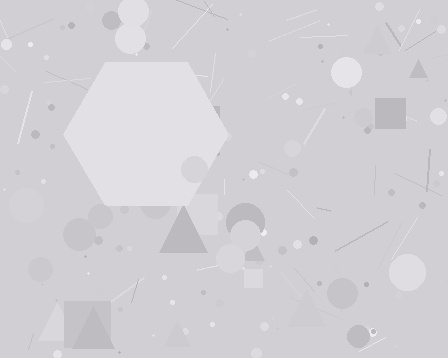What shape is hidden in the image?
A hexagon is hidden in the image.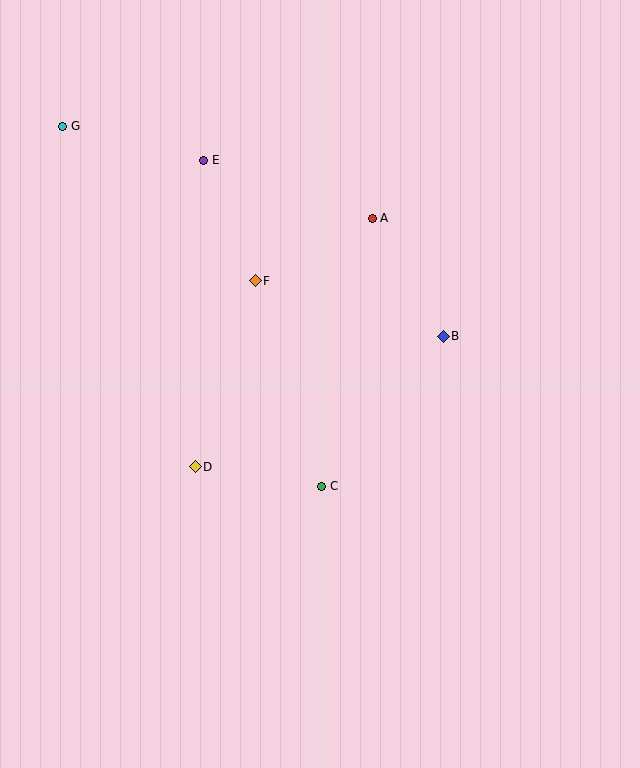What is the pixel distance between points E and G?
The distance between E and G is 145 pixels.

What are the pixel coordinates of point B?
Point B is at (443, 336).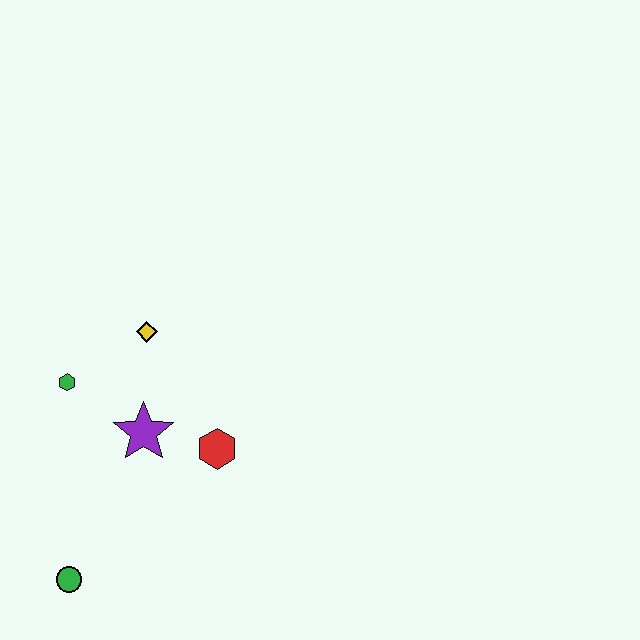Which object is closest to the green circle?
The purple star is closest to the green circle.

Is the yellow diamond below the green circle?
No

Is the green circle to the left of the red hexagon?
Yes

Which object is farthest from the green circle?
The yellow diamond is farthest from the green circle.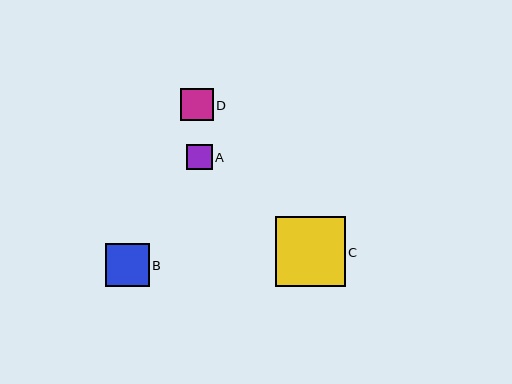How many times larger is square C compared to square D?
Square C is approximately 2.2 times the size of square D.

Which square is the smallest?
Square A is the smallest with a size of approximately 26 pixels.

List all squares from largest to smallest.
From largest to smallest: C, B, D, A.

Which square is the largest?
Square C is the largest with a size of approximately 70 pixels.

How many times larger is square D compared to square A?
Square D is approximately 1.3 times the size of square A.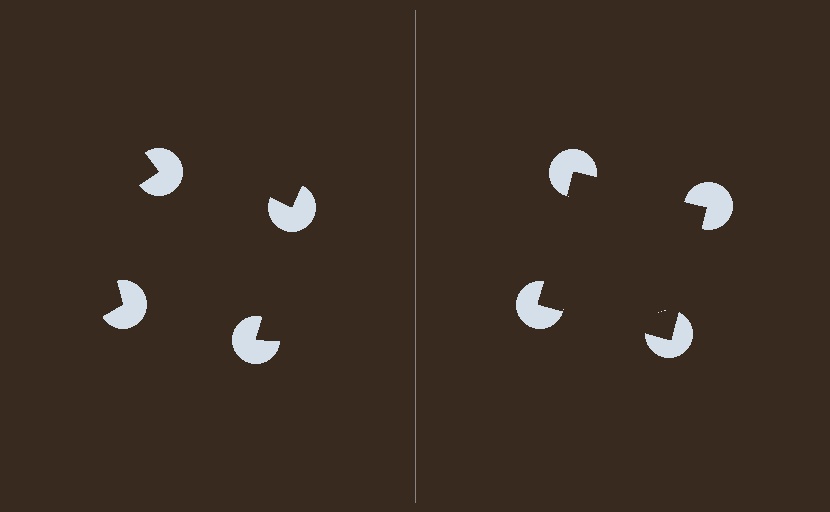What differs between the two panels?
The pac-man discs are positioned identically on both sides; only the wedge orientations differ. On the right they align to a square; on the left they are misaligned.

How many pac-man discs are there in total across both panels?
8 — 4 on each side.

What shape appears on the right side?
An illusory square.